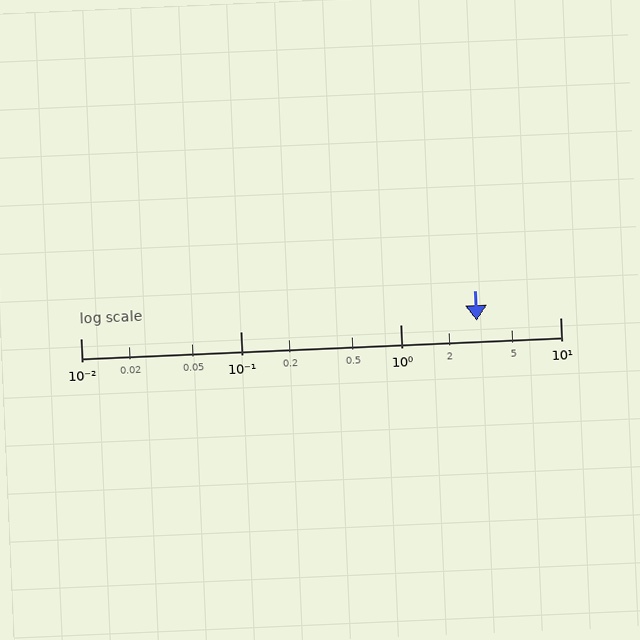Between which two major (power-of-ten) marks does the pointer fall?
The pointer is between 1 and 10.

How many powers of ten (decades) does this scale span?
The scale spans 3 decades, from 0.01 to 10.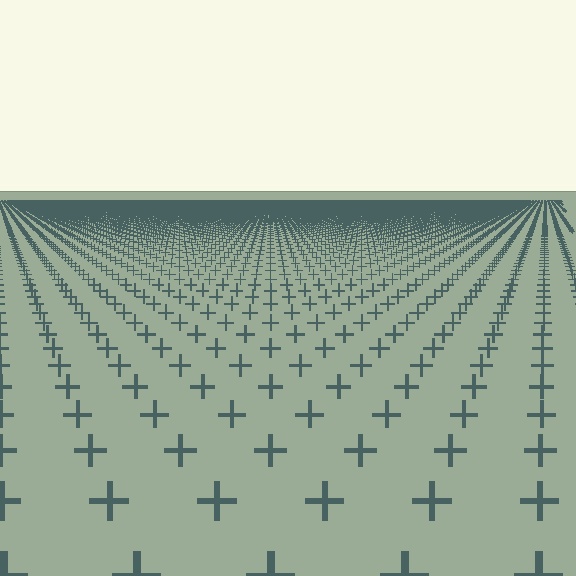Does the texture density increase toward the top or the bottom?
Density increases toward the top.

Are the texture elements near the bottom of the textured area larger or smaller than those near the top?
Larger. Near the bottom, elements are closer to the viewer and appear at a bigger on-screen size.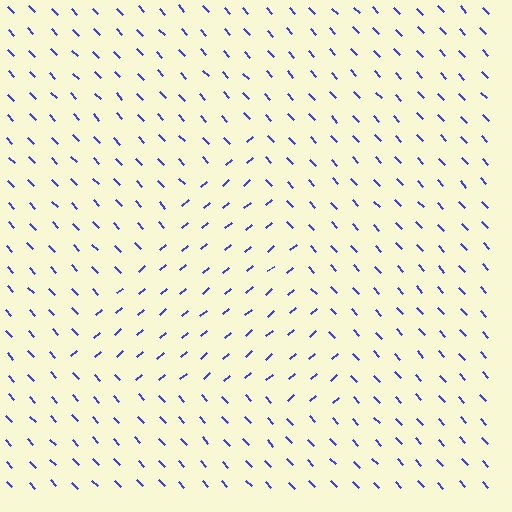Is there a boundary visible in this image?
Yes, there is a texture boundary formed by a change in line orientation.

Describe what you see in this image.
The image is filled with small blue line segments. A triangle region in the image has lines oriented differently from the surrounding lines, creating a visible texture boundary.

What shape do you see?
I see a triangle.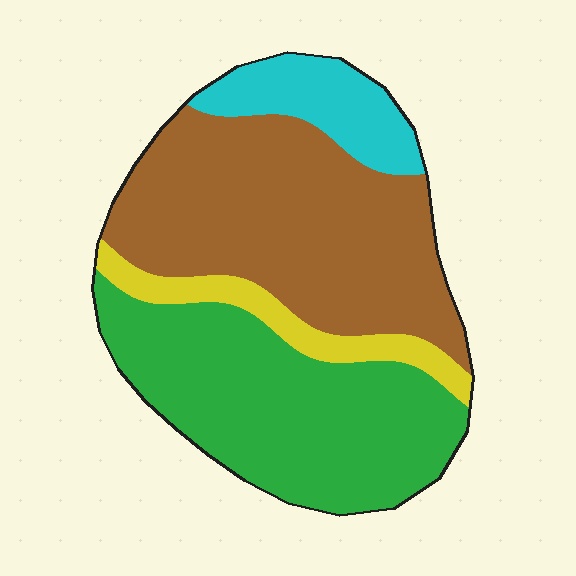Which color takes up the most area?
Brown, at roughly 40%.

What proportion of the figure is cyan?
Cyan covers 11% of the figure.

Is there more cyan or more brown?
Brown.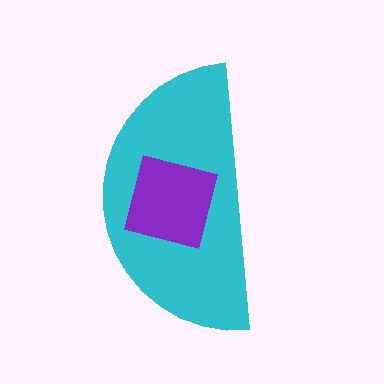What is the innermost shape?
The purple square.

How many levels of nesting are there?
2.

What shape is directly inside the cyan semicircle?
The purple square.